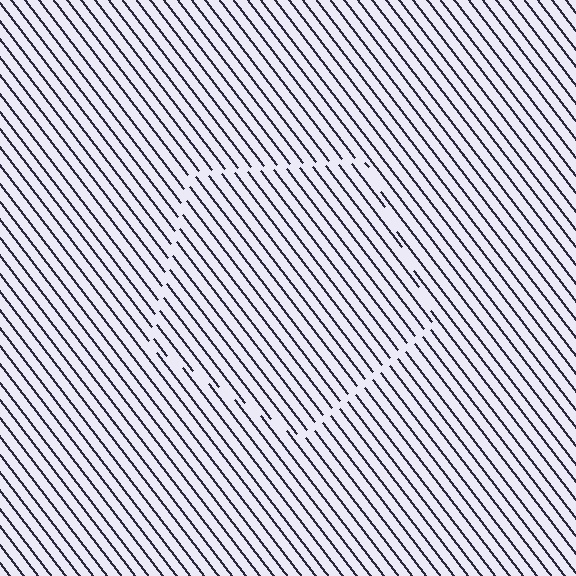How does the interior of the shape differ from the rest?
The interior of the shape contains the same grating, shifted by half a period — the contour is defined by the phase discontinuity where line-ends from the inner and outer gratings abut.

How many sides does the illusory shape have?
5 sides — the line-ends trace a pentagon.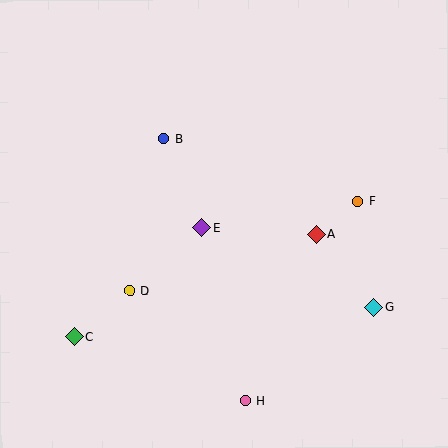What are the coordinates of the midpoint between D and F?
The midpoint between D and F is at (244, 246).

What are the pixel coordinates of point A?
Point A is at (316, 235).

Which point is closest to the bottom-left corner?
Point C is closest to the bottom-left corner.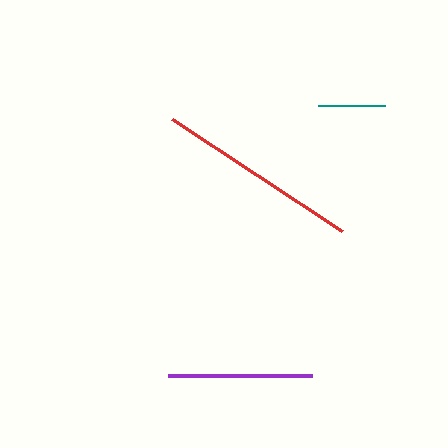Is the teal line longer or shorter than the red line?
The red line is longer than the teal line.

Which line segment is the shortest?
The teal line is the shortest at approximately 67 pixels.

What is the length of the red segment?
The red segment is approximately 203 pixels long.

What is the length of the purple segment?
The purple segment is approximately 144 pixels long.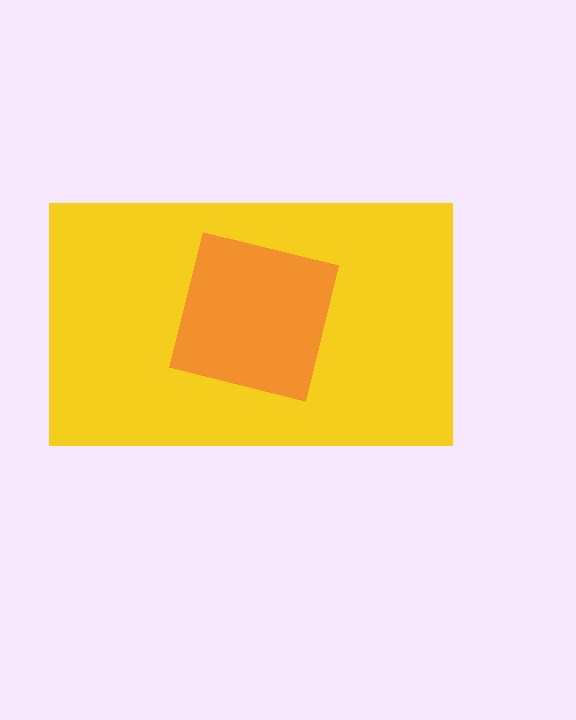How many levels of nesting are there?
2.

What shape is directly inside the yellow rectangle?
The orange square.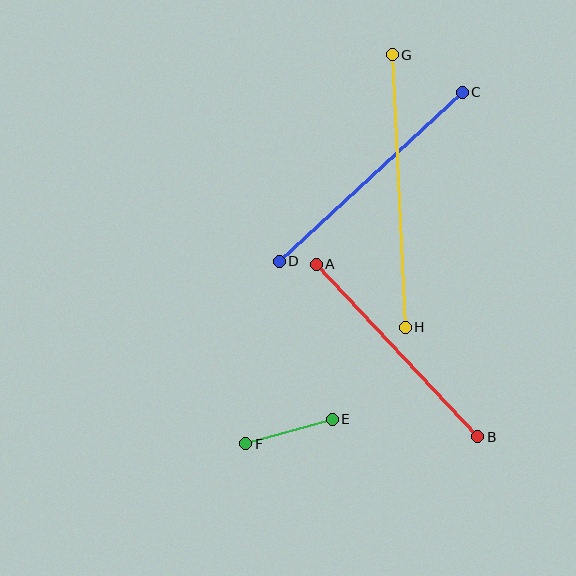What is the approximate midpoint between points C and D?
The midpoint is at approximately (371, 177) pixels.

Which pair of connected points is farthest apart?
Points G and H are farthest apart.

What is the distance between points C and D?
The distance is approximately 249 pixels.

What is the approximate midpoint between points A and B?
The midpoint is at approximately (397, 350) pixels.